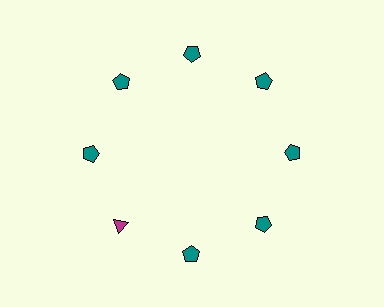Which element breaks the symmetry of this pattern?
The magenta triangle at roughly the 8 o'clock position breaks the symmetry. All other shapes are teal pentagons.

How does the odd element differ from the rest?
It differs in both color (magenta instead of teal) and shape (triangle instead of pentagon).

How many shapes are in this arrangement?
There are 8 shapes arranged in a ring pattern.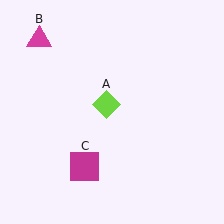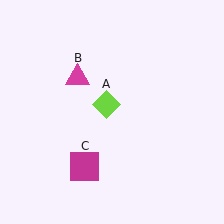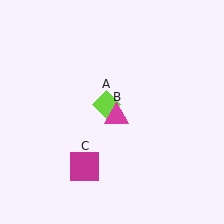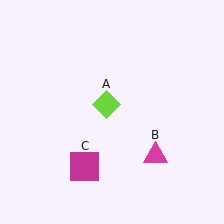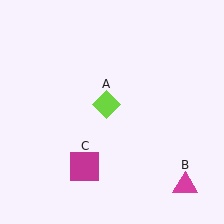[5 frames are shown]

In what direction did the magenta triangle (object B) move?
The magenta triangle (object B) moved down and to the right.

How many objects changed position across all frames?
1 object changed position: magenta triangle (object B).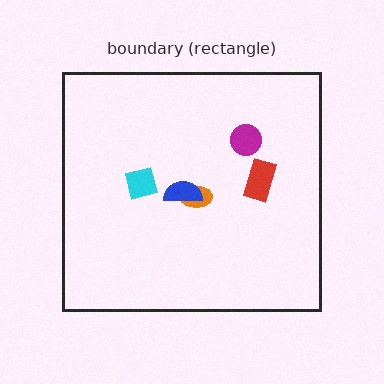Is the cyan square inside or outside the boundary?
Inside.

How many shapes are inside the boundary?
5 inside, 0 outside.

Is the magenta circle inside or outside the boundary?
Inside.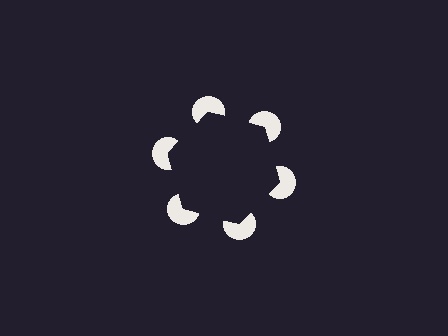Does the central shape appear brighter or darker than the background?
It typically appears slightly darker than the background, even though no actual brightness change is drawn.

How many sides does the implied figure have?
6 sides.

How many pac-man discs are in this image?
There are 6 — one at each vertex of the illusory hexagon.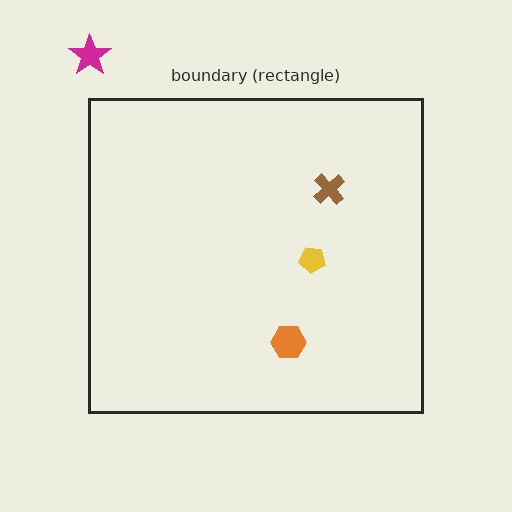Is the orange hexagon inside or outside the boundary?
Inside.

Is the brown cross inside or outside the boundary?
Inside.